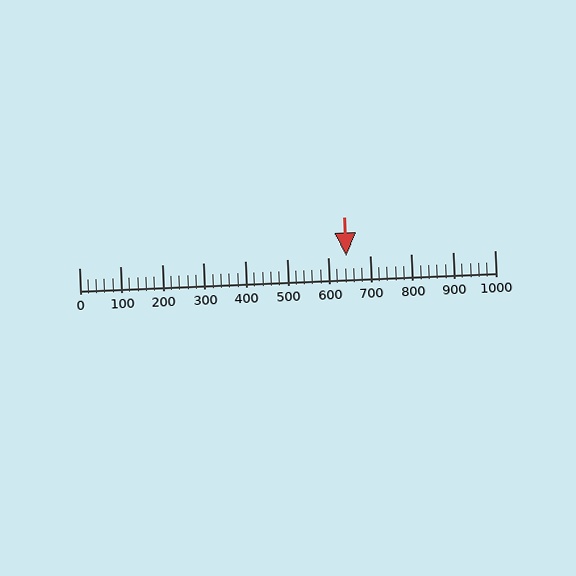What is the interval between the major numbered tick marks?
The major tick marks are spaced 100 units apart.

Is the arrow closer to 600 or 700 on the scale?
The arrow is closer to 600.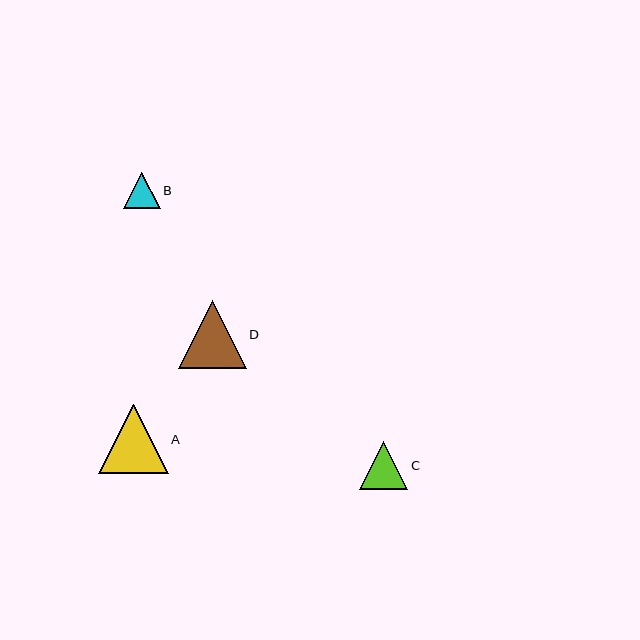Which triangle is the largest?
Triangle A is the largest with a size of approximately 69 pixels.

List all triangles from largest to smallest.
From largest to smallest: A, D, C, B.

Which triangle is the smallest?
Triangle B is the smallest with a size of approximately 37 pixels.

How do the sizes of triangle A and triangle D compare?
Triangle A and triangle D are approximately the same size.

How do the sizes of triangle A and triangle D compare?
Triangle A and triangle D are approximately the same size.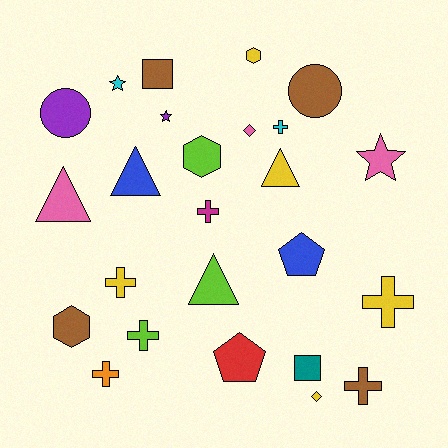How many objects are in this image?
There are 25 objects.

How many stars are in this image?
There are 3 stars.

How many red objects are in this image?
There is 1 red object.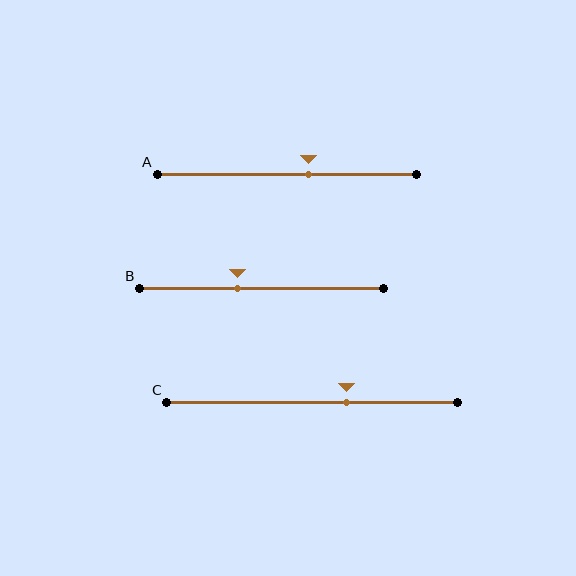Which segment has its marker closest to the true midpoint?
Segment A has its marker closest to the true midpoint.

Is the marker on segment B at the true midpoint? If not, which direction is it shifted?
No, the marker on segment B is shifted to the left by about 10% of the segment length.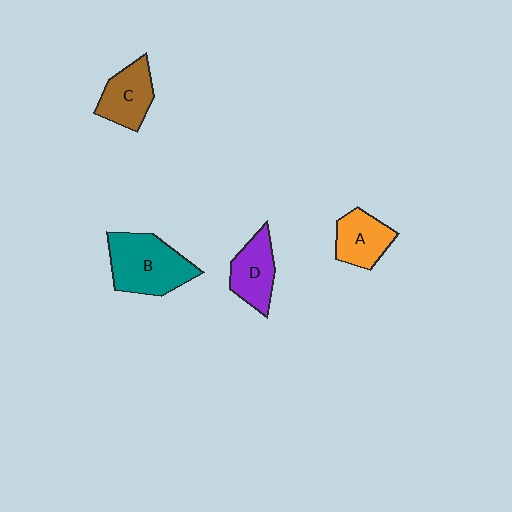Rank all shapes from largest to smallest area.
From largest to smallest: B (teal), C (brown), D (purple), A (orange).